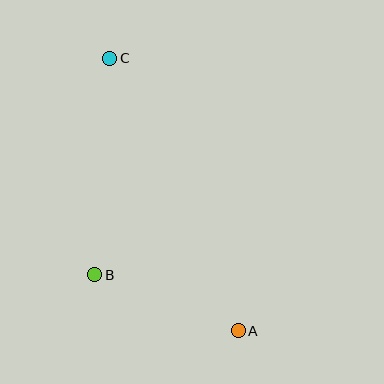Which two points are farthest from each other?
Points A and C are farthest from each other.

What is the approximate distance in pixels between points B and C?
The distance between B and C is approximately 217 pixels.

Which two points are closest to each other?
Points A and B are closest to each other.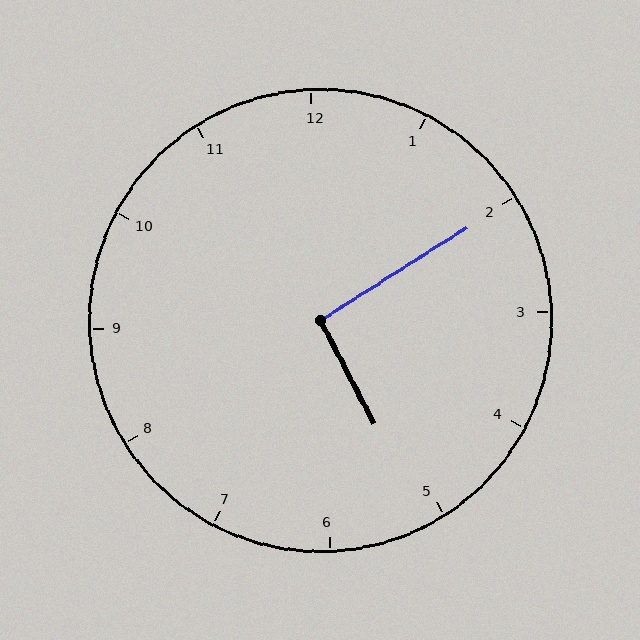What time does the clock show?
5:10.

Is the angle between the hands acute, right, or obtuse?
It is right.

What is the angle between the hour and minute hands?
Approximately 95 degrees.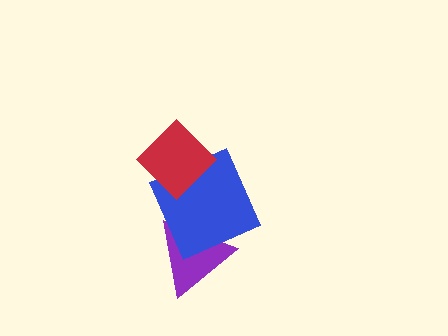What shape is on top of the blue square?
The red diamond is on top of the blue square.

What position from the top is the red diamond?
The red diamond is 1st from the top.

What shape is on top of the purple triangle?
The blue square is on top of the purple triangle.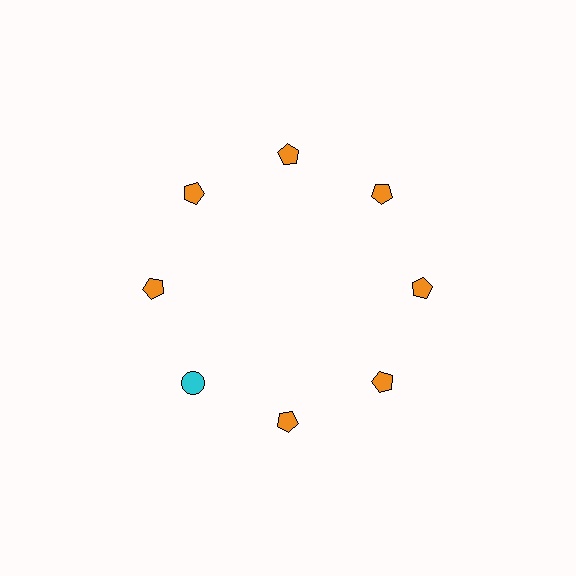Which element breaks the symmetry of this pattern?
The cyan circle at roughly the 8 o'clock position breaks the symmetry. All other shapes are orange pentagons.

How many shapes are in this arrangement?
There are 8 shapes arranged in a ring pattern.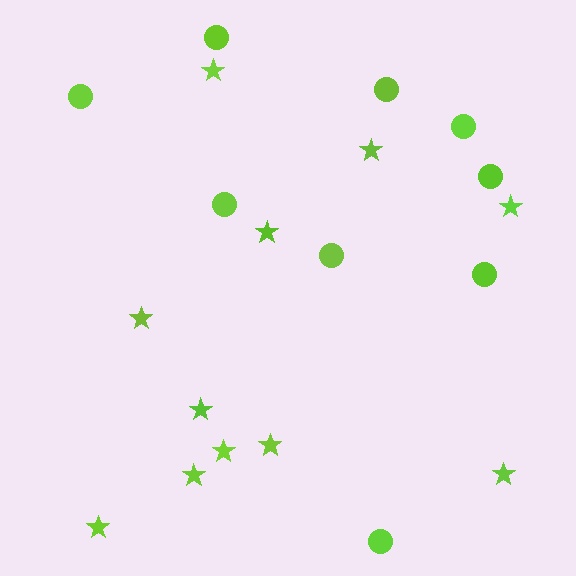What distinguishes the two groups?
There are 2 groups: one group of circles (9) and one group of stars (11).